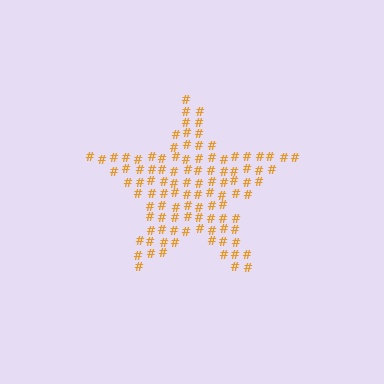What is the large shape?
The large shape is a star.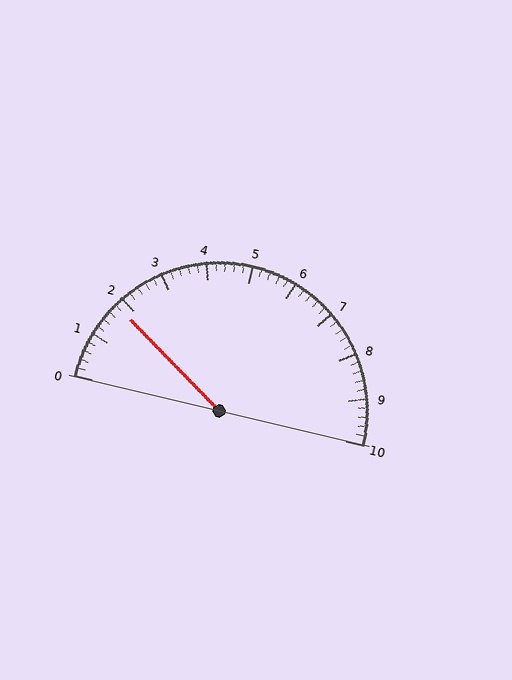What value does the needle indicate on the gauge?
The needle indicates approximately 1.8.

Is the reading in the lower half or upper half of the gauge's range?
The reading is in the lower half of the range (0 to 10).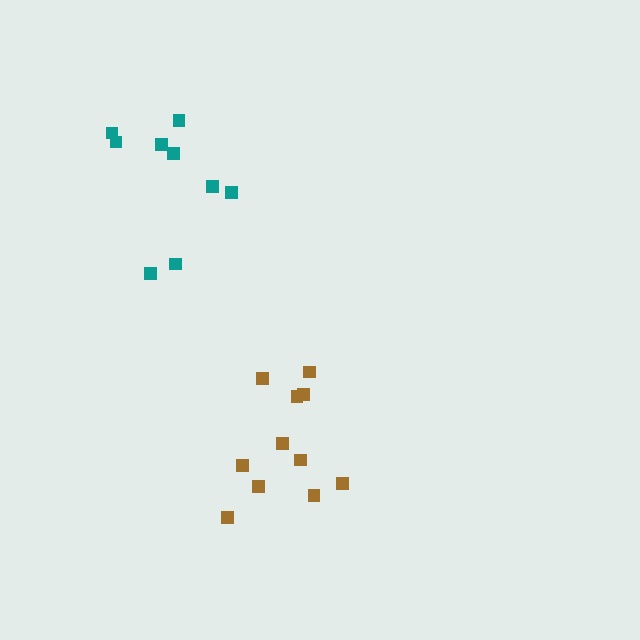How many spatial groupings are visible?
There are 2 spatial groupings.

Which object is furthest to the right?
The brown cluster is rightmost.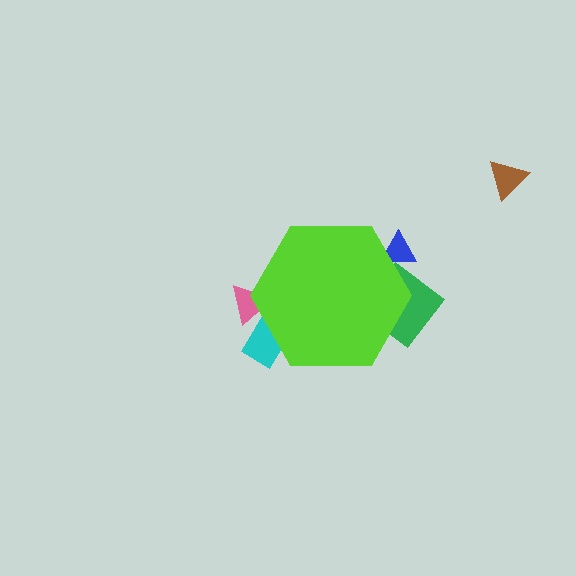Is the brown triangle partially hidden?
No, the brown triangle is fully visible.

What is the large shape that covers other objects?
A lime hexagon.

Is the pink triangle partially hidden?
Yes, the pink triangle is partially hidden behind the lime hexagon.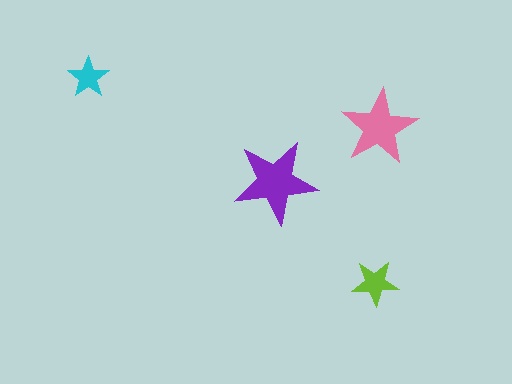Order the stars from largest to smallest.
the purple one, the pink one, the lime one, the cyan one.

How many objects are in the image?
There are 4 objects in the image.